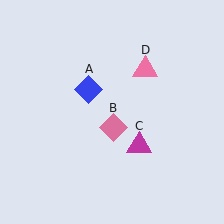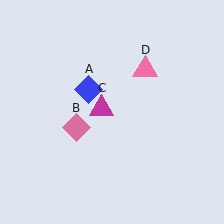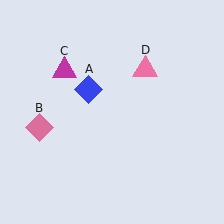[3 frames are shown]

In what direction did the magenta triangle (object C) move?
The magenta triangle (object C) moved up and to the left.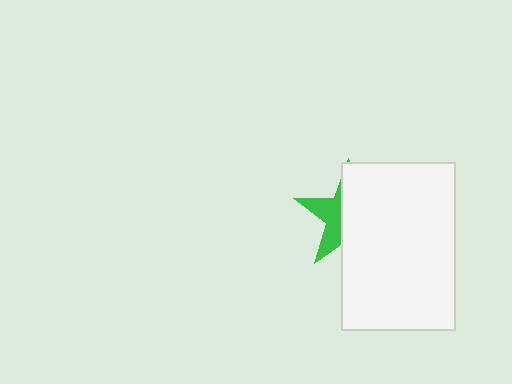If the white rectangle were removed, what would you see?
You would see the complete green star.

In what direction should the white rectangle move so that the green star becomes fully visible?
The white rectangle should move right. That is the shortest direction to clear the overlap and leave the green star fully visible.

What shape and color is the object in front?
The object in front is a white rectangle.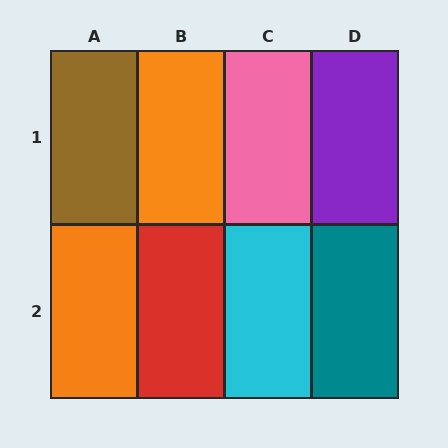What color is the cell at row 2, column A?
Orange.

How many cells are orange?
2 cells are orange.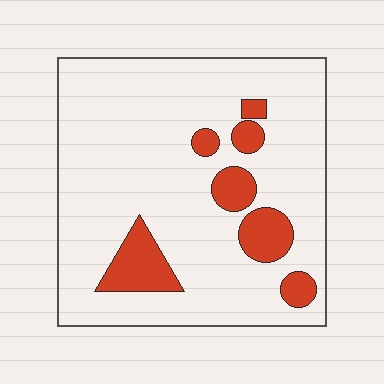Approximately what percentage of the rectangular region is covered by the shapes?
Approximately 15%.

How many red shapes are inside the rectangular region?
7.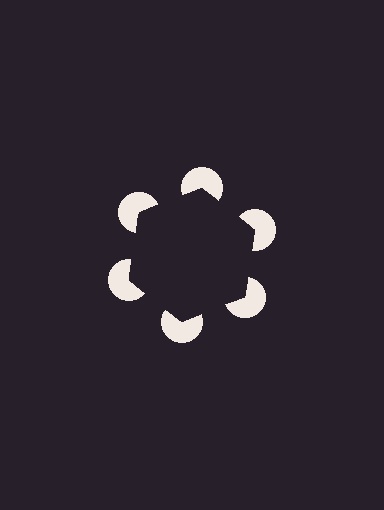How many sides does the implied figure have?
6 sides.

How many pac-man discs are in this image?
There are 6 — one at each vertex of the illusory hexagon.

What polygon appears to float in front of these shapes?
An illusory hexagon — its edges are inferred from the aligned wedge cuts in the pac-man discs, not physically drawn.